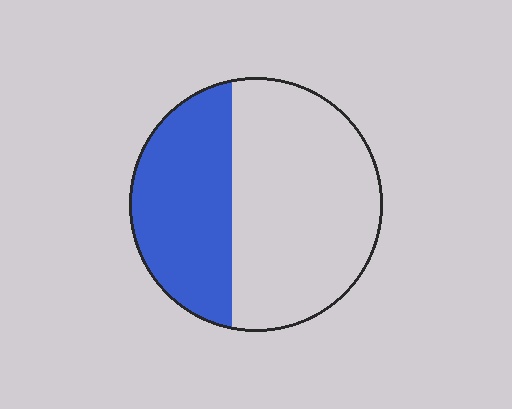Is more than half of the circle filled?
No.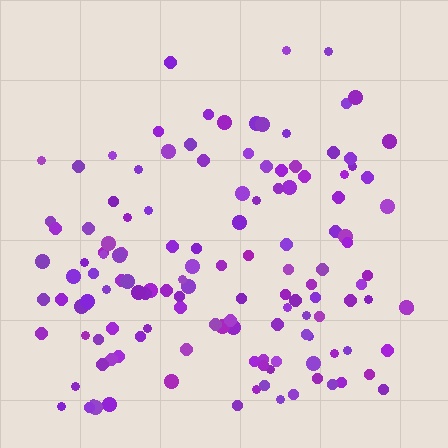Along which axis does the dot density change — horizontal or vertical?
Vertical.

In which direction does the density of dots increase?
From top to bottom, with the bottom side densest.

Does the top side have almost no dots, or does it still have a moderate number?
Still a moderate number, just noticeably fewer than the bottom.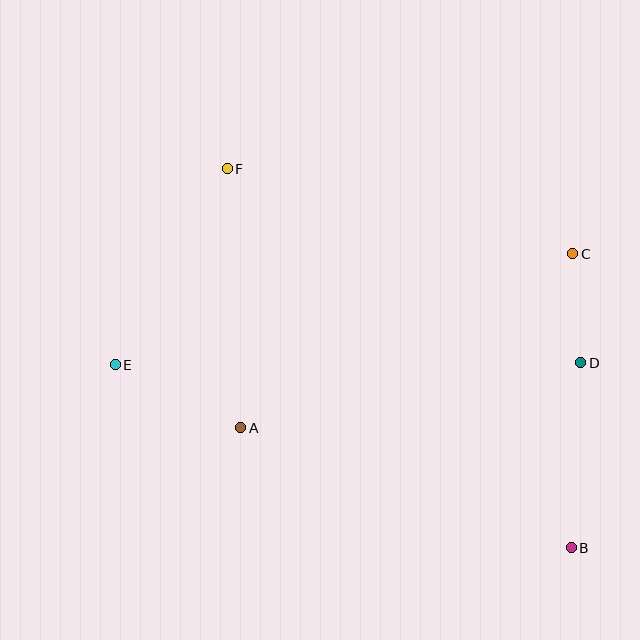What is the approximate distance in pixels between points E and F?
The distance between E and F is approximately 226 pixels.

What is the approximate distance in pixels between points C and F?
The distance between C and F is approximately 356 pixels.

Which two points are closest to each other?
Points C and D are closest to each other.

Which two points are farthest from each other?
Points B and F are farthest from each other.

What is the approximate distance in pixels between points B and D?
The distance between B and D is approximately 185 pixels.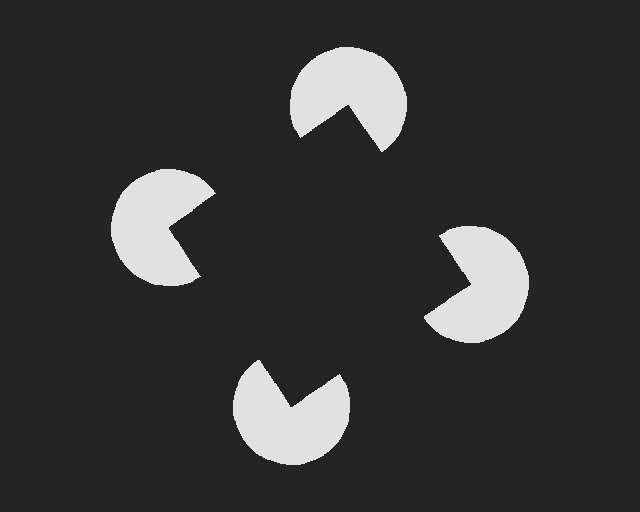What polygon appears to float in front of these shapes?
An illusory square — its edges are inferred from the aligned wedge cuts in the pac-man discs, not physically drawn.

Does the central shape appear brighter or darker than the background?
It typically appears slightly darker than the background, even though no actual brightness change is drawn.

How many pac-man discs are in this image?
There are 4 — one at each vertex of the illusory square.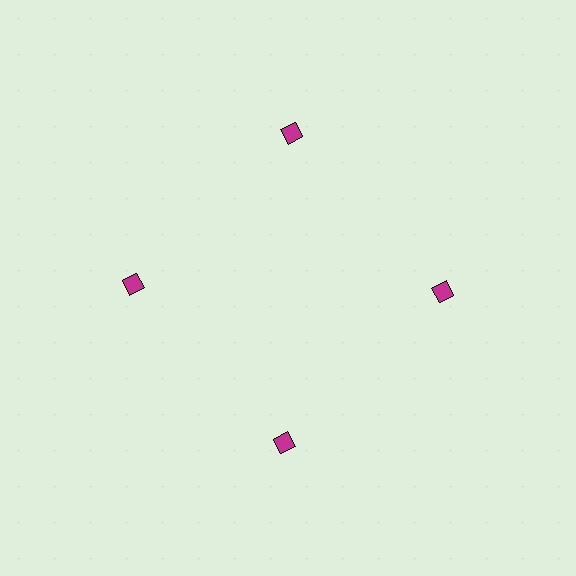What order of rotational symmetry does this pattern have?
This pattern has 4-fold rotational symmetry.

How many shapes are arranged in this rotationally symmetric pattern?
There are 4 shapes, arranged in 4 groups of 1.